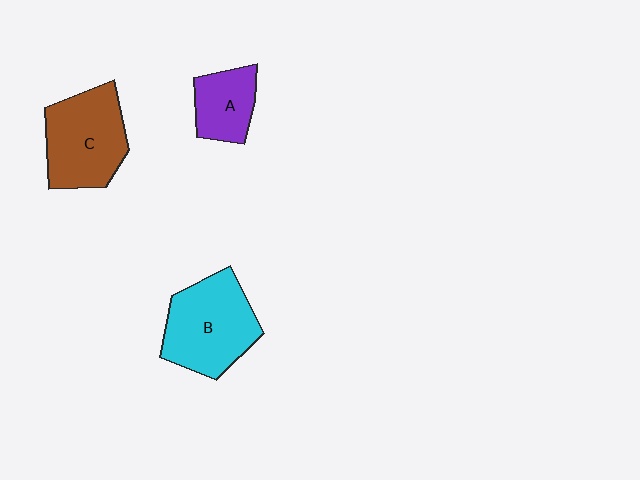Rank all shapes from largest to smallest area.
From largest to smallest: B (cyan), C (brown), A (purple).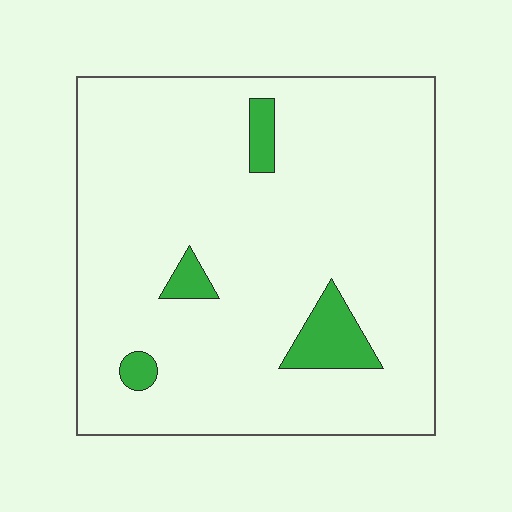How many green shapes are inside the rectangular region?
4.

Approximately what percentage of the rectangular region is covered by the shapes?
Approximately 10%.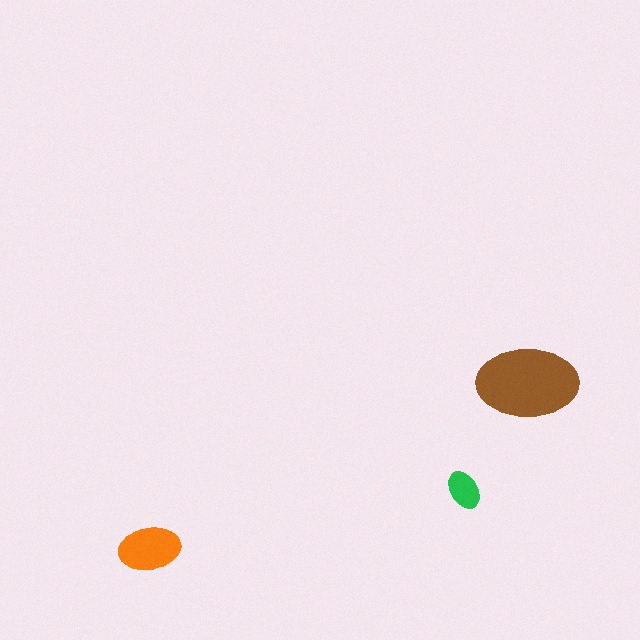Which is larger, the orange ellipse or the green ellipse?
The orange one.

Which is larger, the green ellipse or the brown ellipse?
The brown one.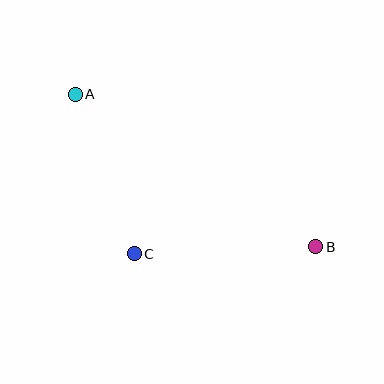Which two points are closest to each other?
Points A and C are closest to each other.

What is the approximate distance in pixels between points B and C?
The distance between B and C is approximately 182 pixels.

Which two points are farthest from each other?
Points A and B are farthest from each other.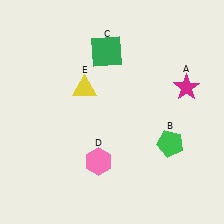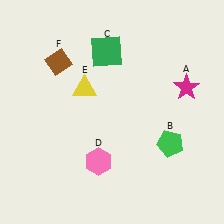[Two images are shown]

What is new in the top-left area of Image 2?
A brown diamond (F) was added in the top-left area of Image 2.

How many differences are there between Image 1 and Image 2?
There is 1 difference between the two images.